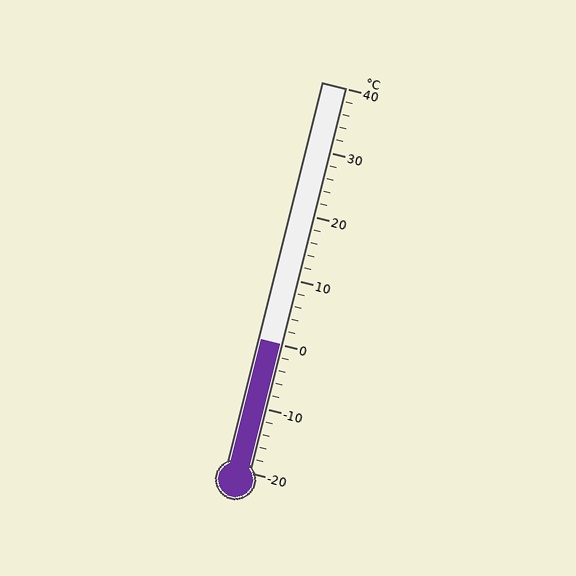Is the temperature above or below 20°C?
The temperature is below 20°C.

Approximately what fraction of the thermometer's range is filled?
The thermometer is filled to approximately 35% of its range.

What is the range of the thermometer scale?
The thermometer scale ranges from -20°C to 40°C.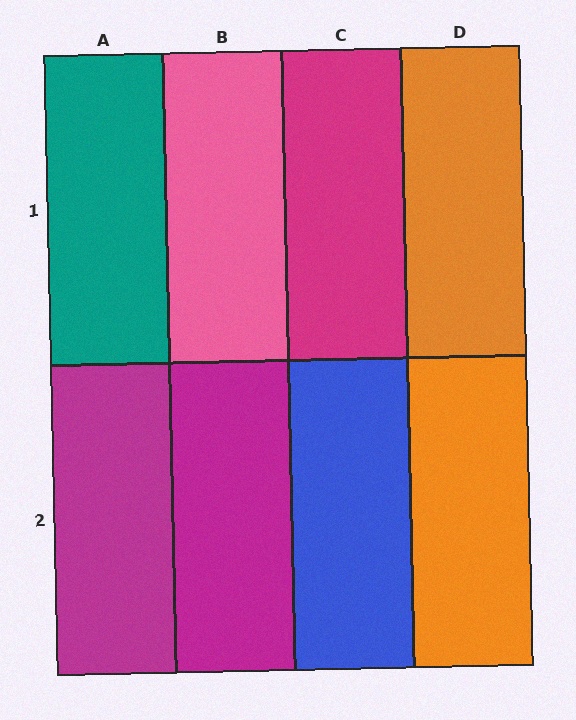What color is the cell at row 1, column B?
Pink.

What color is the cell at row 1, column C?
Magenta.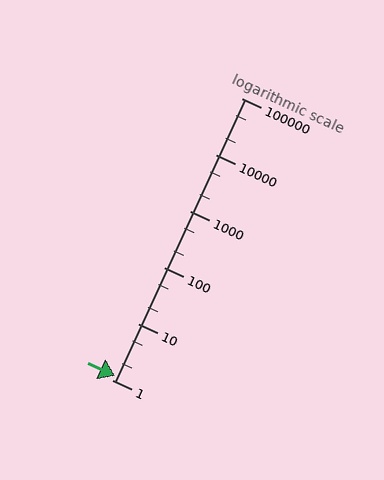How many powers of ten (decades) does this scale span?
The scale spans 5 decades, from 1 to 100000.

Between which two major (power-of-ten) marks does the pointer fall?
The pointer is between 1 and 10.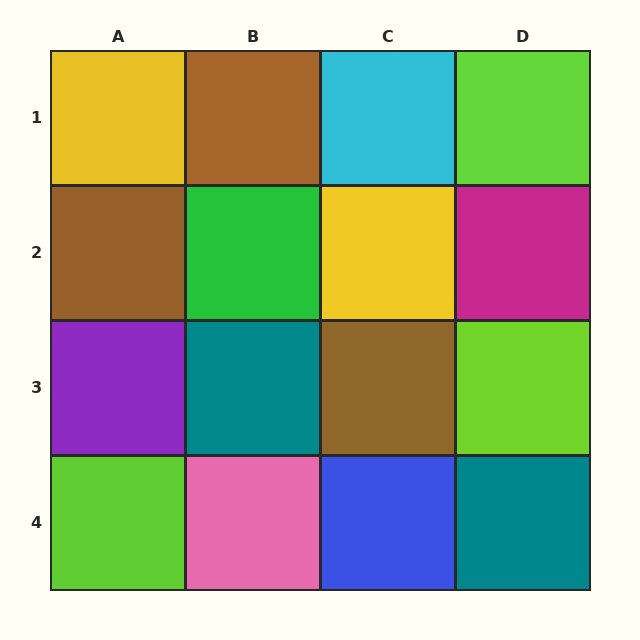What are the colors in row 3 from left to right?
Purple, teal, brown, lime.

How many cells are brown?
3 cells are brown.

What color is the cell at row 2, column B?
Green.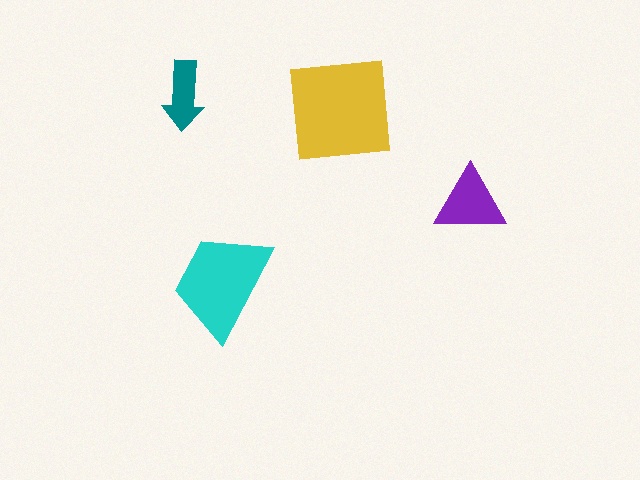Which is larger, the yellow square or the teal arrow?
The yellow square.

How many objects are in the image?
There are 4 objects in the image.